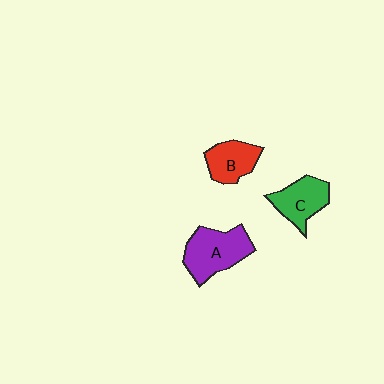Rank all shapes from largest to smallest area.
From largest to smallest: A (purple), C (green), B (red).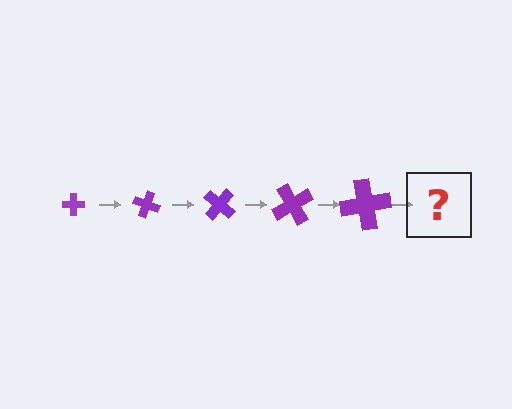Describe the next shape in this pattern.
It should be a cross, larger than the previous one and rotated 100 degrees from the start.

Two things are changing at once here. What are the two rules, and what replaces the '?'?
The two rules are that the cross grows larger each step and it rotates 20 degrees each step. The '?' should be a cross, larger than the previous one and rotated 100 degrees from the start.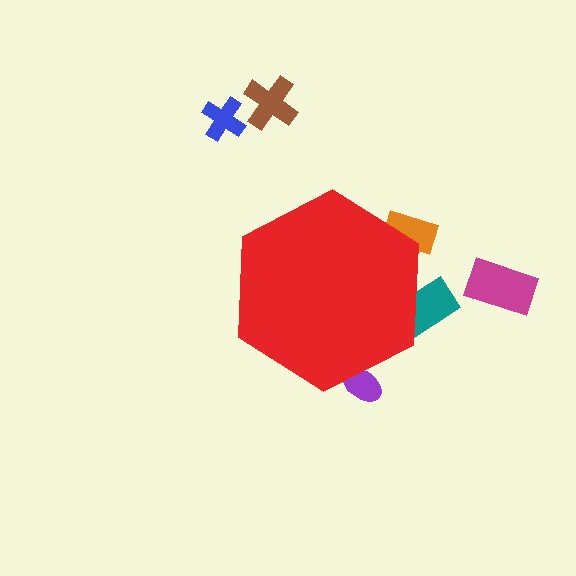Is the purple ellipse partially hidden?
Yes, the purple ellipse is partially hidden behind the red hexagon.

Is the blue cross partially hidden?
No, the blue cross is fully visible.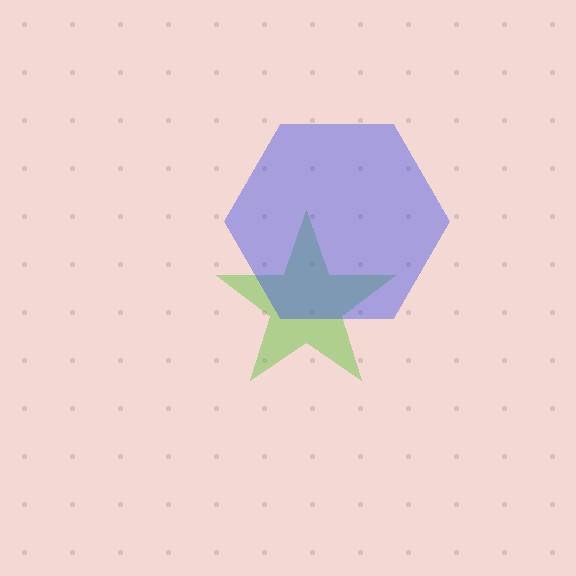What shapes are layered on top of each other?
The layered shapes are: a lime star, a blue hexagon.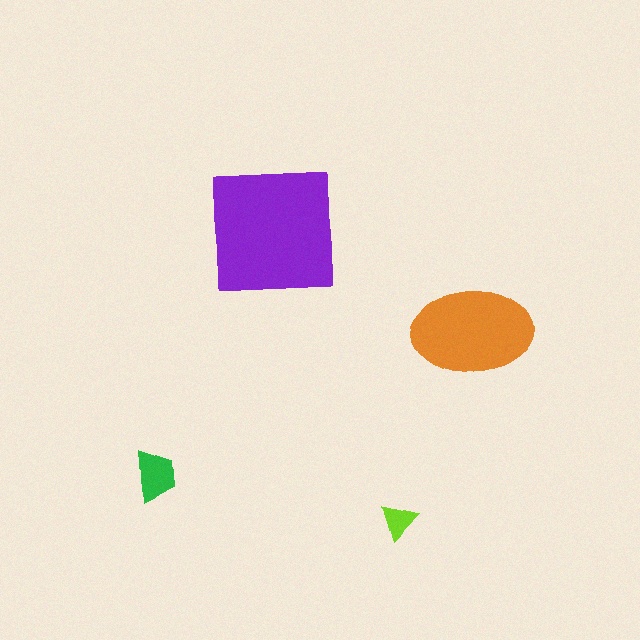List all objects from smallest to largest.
The lime triangle, the green trapezoid, the orange ellipse, the purple square.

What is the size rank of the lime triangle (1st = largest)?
4th.